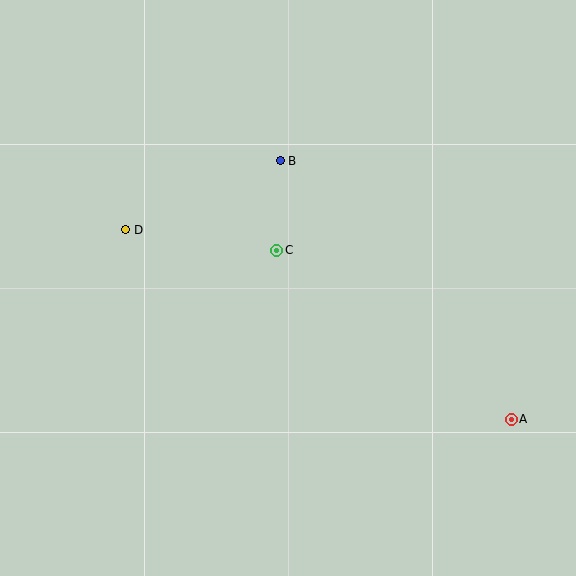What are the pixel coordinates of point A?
Point A is at (511, 419).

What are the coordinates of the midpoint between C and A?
The midpoint between C and A is at (394, 335).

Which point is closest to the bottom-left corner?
Point D is closest to the bottom-left corner.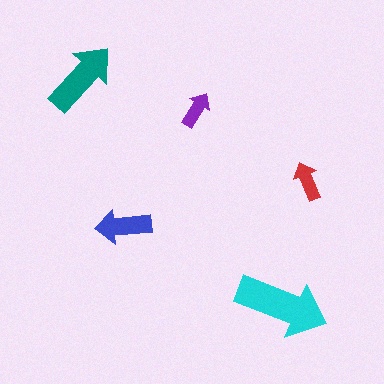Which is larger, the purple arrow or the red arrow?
The red one.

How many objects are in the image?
There are 5 objects in the image.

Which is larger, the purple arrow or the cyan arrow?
The cyan one.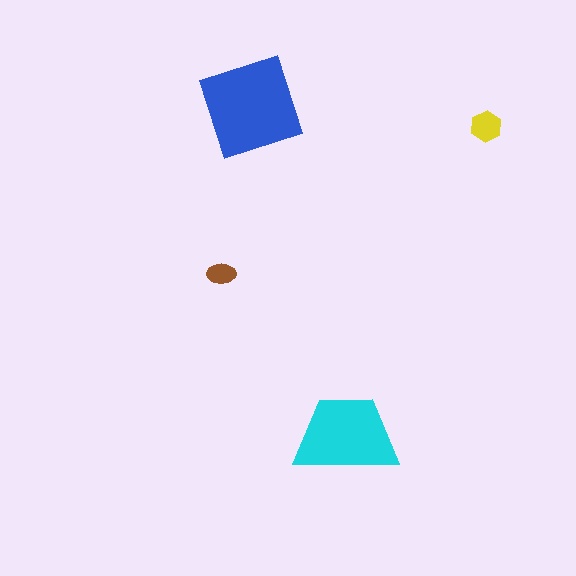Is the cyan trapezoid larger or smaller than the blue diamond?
Smaller.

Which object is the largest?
The blue diamond.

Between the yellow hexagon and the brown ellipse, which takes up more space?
The yellow hexagon.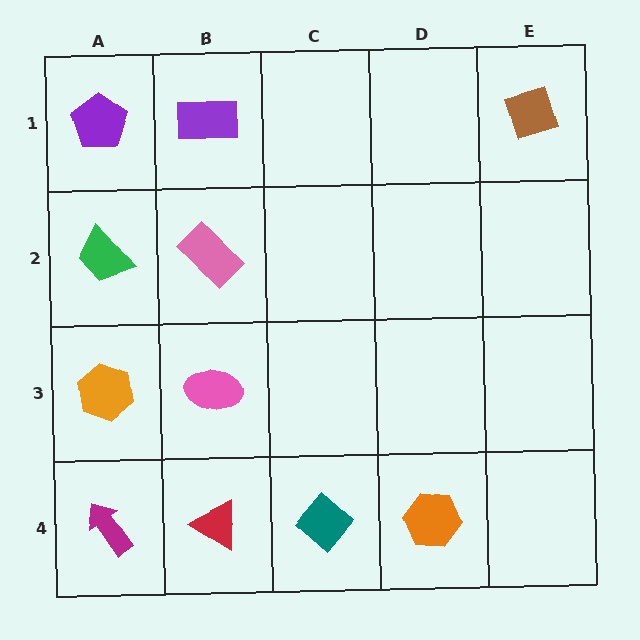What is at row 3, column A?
An orange hexagon.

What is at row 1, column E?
A brown diamond.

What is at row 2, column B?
A pink rectangle.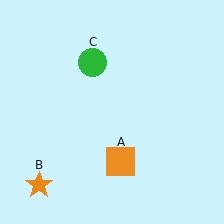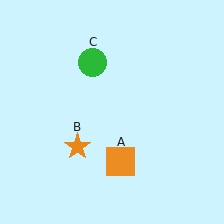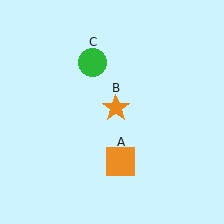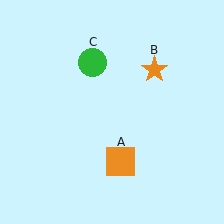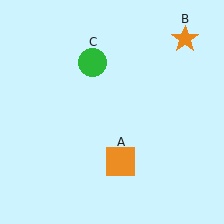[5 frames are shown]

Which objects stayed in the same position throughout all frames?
Orange square (object A) and green circle (object C) remained stationary.